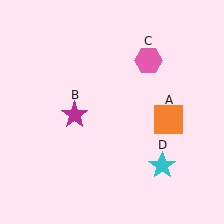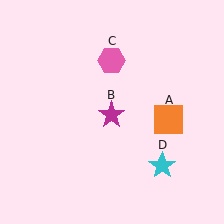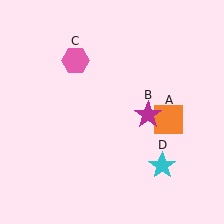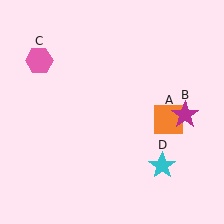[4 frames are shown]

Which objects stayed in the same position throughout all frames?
Orange square (object A) and cyan star (object D) remained stationary.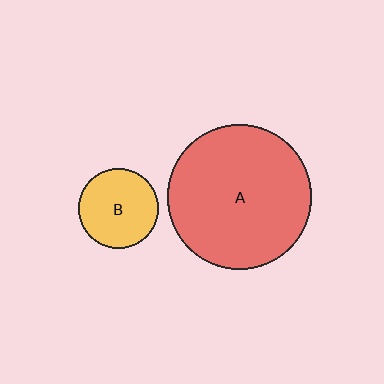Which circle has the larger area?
Circle A (red).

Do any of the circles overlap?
No, none of the circles overlap.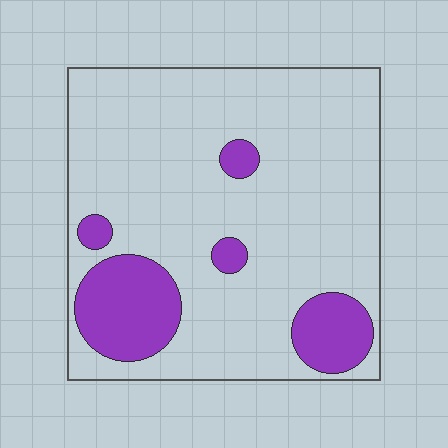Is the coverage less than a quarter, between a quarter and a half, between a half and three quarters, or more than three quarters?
Less than a quarter.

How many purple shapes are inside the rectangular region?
5.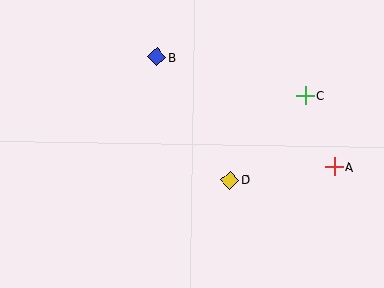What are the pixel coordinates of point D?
Point D is at (230, 180).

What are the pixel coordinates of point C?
Point C is at (305, 95).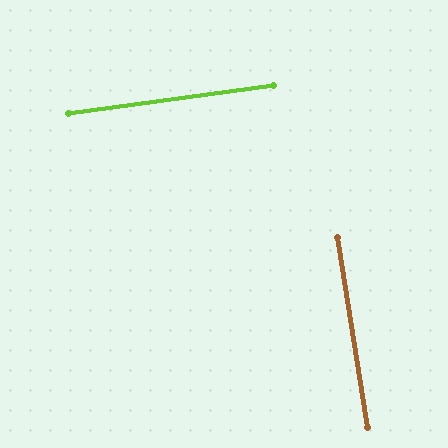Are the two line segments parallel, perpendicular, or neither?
Perpendicular — they meet at approximately 89°.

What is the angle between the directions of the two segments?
Approximately 89 degrees.